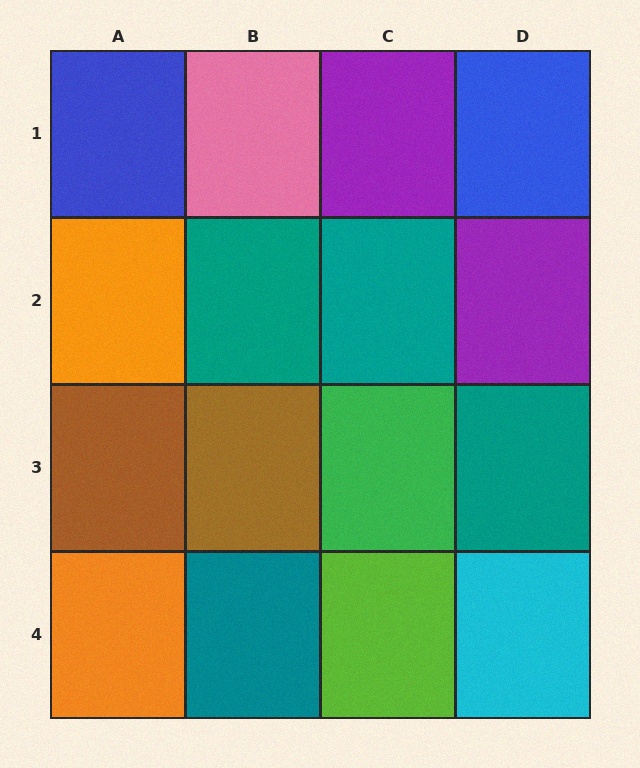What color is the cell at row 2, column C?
Teal.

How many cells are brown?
2 cells are brown.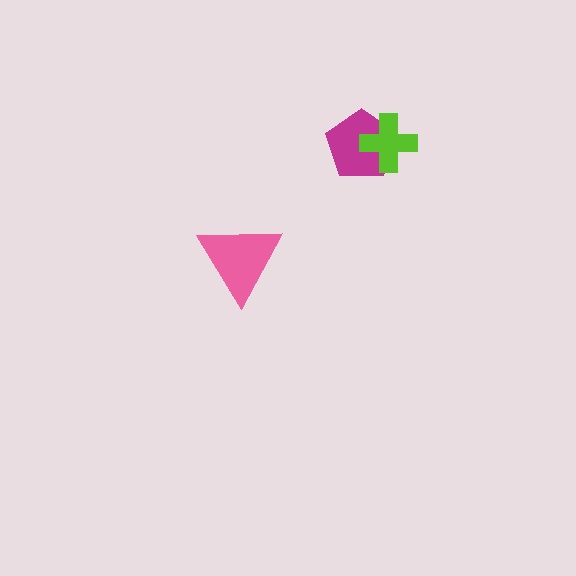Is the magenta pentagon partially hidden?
Yes, it is partially covered by another shape.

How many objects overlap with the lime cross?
1 object overlaps with the lime cross.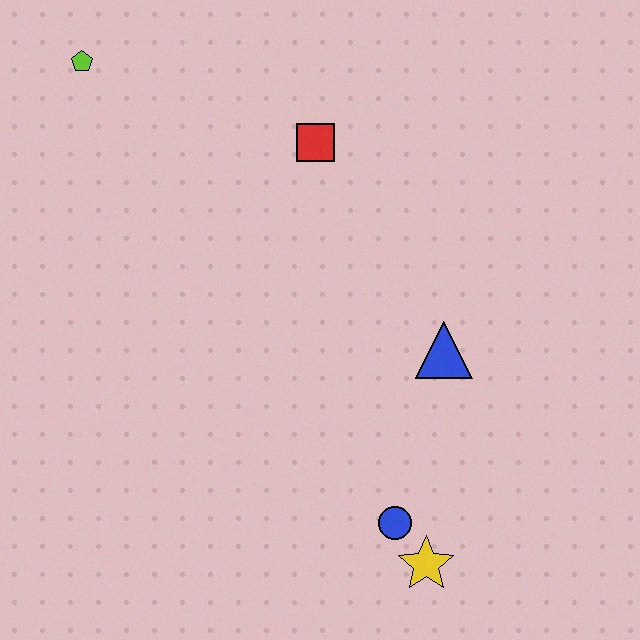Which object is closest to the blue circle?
The yellow star is closest to the blue circle.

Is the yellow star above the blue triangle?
No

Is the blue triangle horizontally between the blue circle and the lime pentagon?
No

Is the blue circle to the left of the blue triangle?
Yes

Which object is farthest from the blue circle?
The lime pentagon is farthest from the blue circle.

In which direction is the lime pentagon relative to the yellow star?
The lime pentagon is above the yellow star.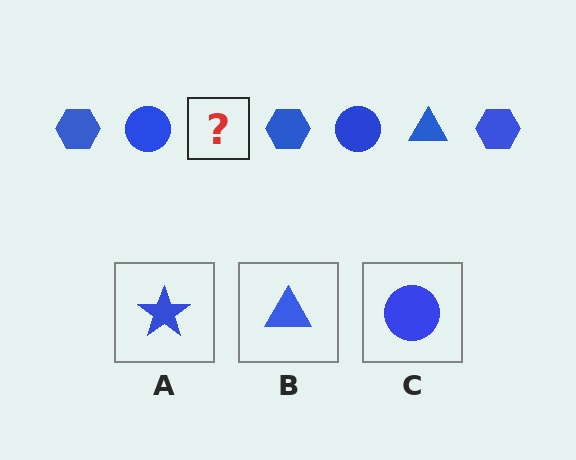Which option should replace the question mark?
Option B.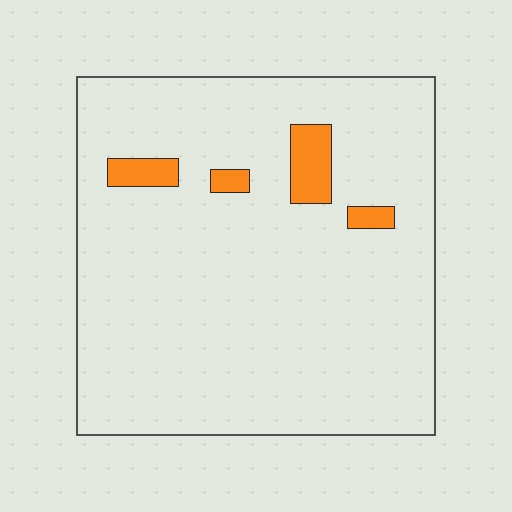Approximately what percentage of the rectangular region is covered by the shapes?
Approximately 5%.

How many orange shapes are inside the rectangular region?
4.